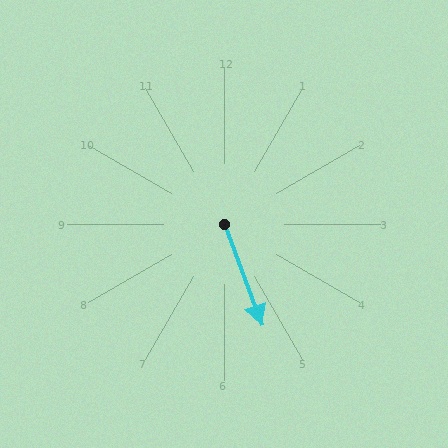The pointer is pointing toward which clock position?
Roughly 5 o'clock.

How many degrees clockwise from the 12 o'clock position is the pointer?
Approximately 159 degrees.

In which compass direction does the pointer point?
South.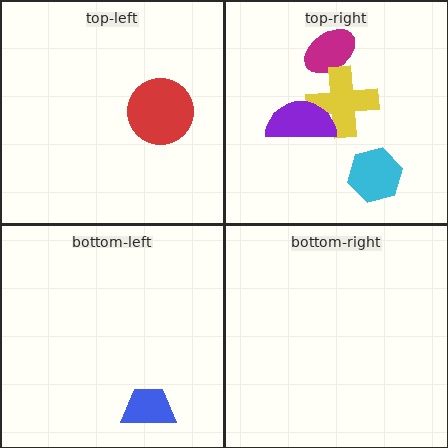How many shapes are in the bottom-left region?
1.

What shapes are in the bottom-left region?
The blue trapezoid.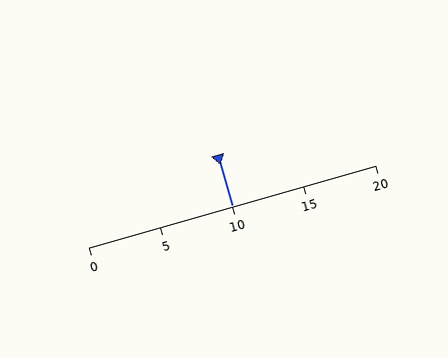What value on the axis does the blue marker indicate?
The marker indicates approximately 10.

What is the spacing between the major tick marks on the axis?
The major ticks are spaced 5 apart.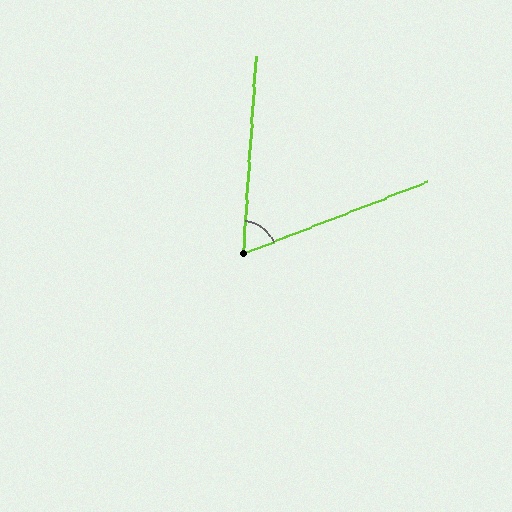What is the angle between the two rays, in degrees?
Approximately 65 degrees.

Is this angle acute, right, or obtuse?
It is acute.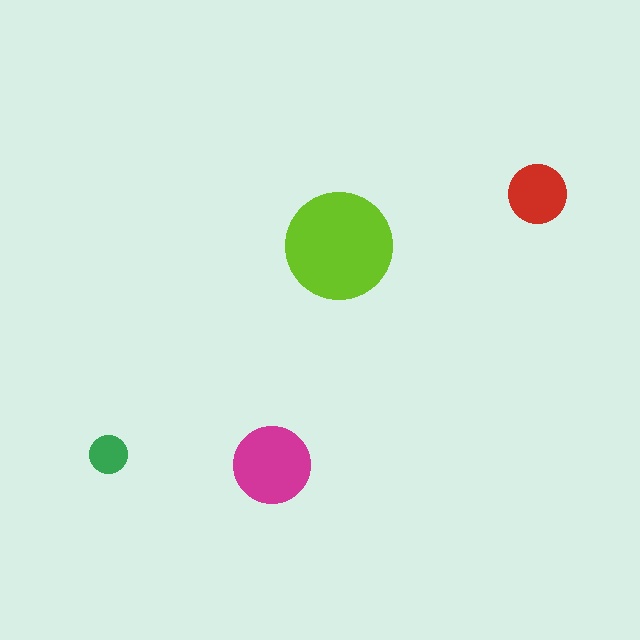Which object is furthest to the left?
The green circle is leftmost.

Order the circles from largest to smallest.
the lime one, the magenta one, the red one, the green one.